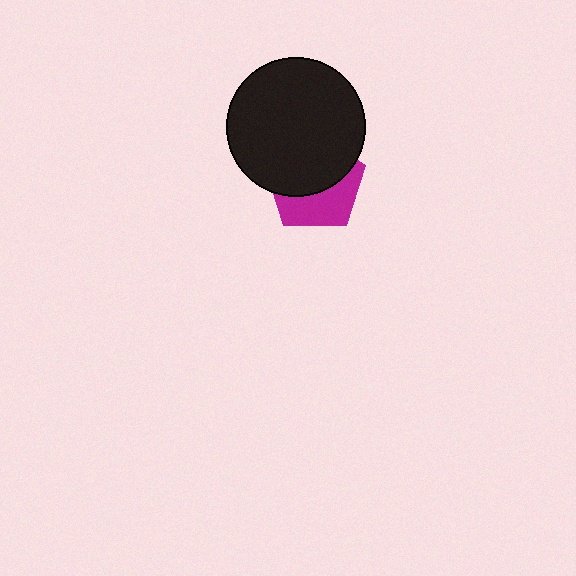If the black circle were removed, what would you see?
You would see the complete magenta pentagon.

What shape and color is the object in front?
The object in front is a black circle.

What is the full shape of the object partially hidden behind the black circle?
The partially hidden object is a magenta pentagon.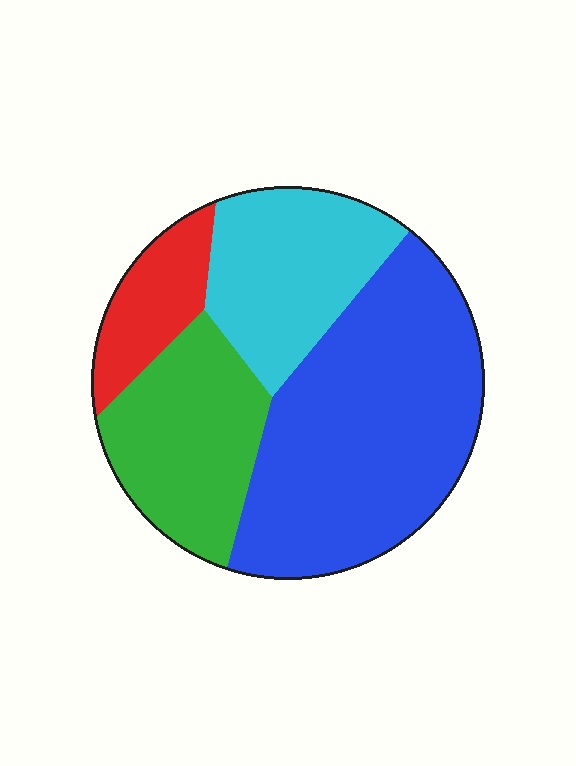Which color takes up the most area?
Blue, at roughly 45%.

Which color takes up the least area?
Red, at roughly 10%.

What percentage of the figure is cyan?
Cyan covers about 20% of the figure.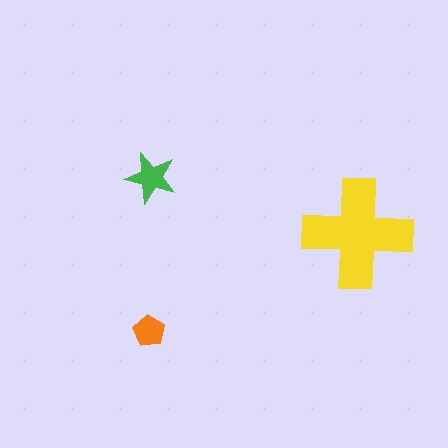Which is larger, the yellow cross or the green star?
The yellow cross.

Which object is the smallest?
The orange pentagon.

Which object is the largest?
The yellow cross.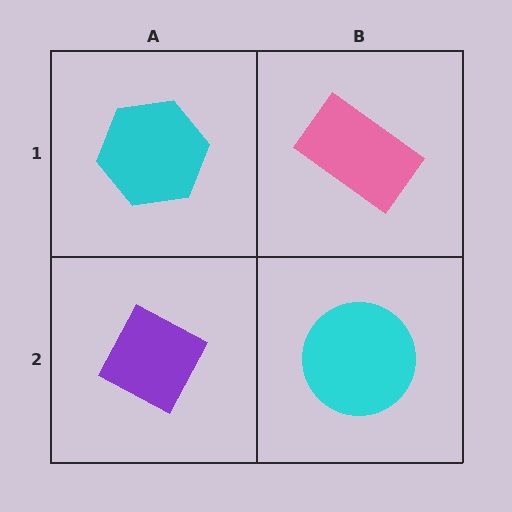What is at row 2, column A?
A purple diamond.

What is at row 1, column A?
A cyan hexagon.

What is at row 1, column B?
A pink rectangle.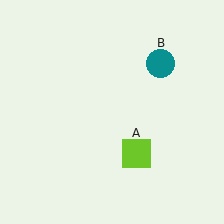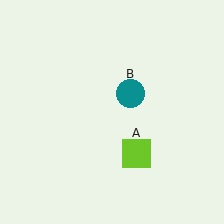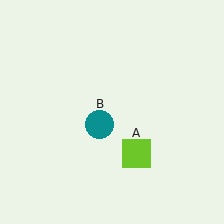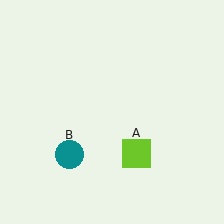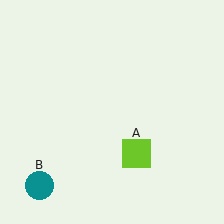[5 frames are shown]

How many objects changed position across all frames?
1 object changed position: teal circle (object B).